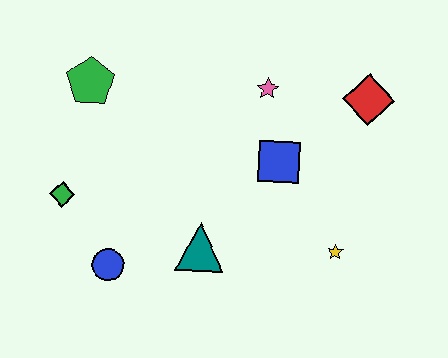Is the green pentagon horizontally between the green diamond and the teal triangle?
Yes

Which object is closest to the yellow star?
The blue square is closest to the yellow star.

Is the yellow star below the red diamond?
Yes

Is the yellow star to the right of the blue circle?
Yes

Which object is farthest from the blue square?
The green diamond is farthest from the blue square.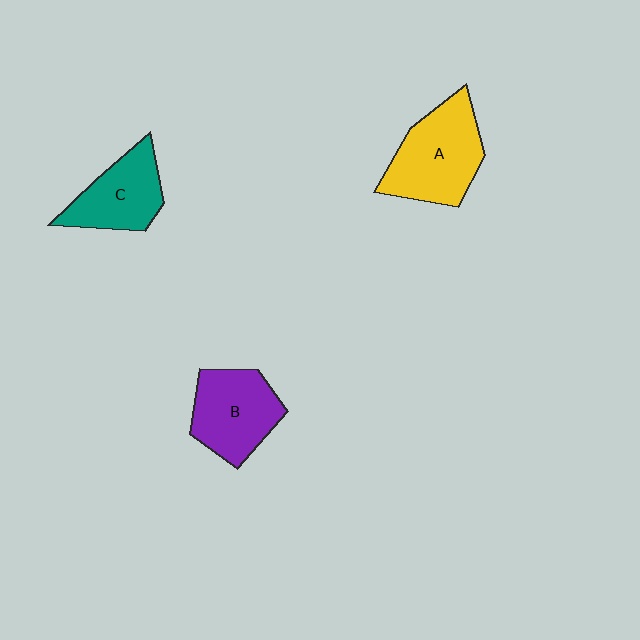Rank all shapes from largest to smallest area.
From largest to smallest: A (yellow), B (purple), C (teal).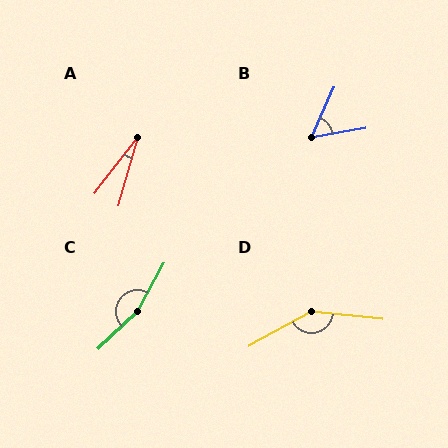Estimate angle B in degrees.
Approximately 56 degrees.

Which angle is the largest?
C, at approximately 162 degrees.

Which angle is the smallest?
A, at approximately 22 degrees.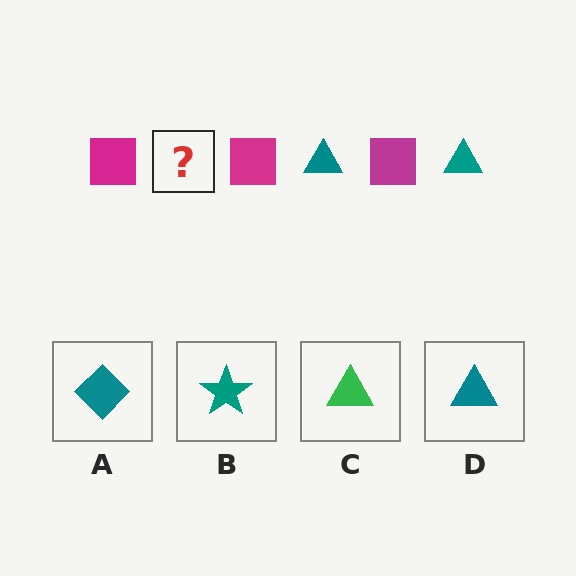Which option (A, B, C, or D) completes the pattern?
D.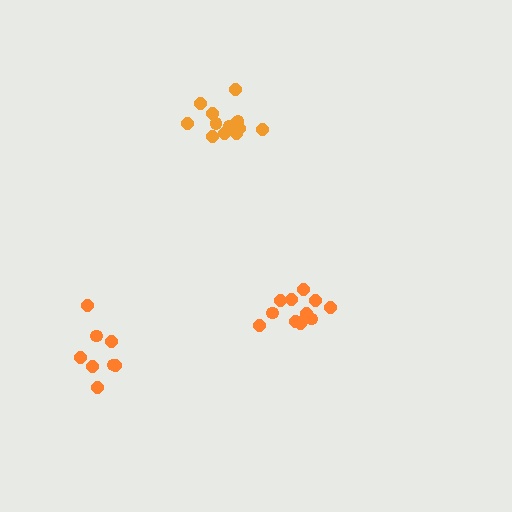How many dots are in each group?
Group 1: 12 dots, Group 2: 8 dots, Group 3: 14 dots (34 total).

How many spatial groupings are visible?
There are 3 spatial groupings.